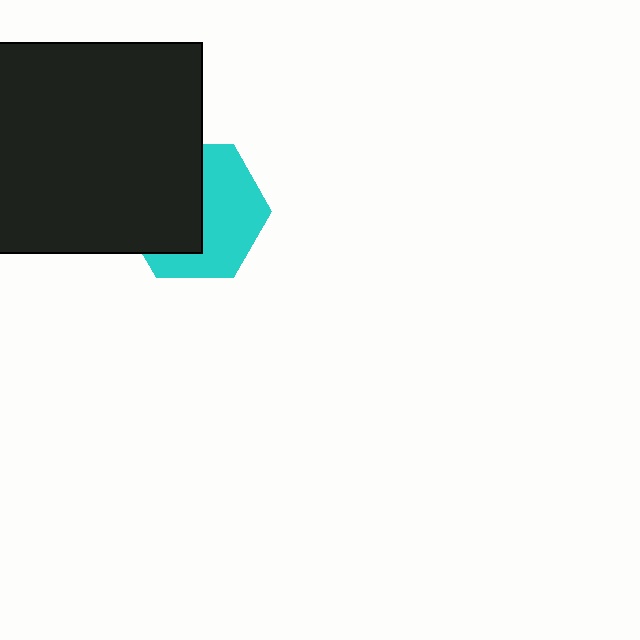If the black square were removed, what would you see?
You would see the complete cyan hexagon.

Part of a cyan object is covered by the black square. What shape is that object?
It is a hexagon.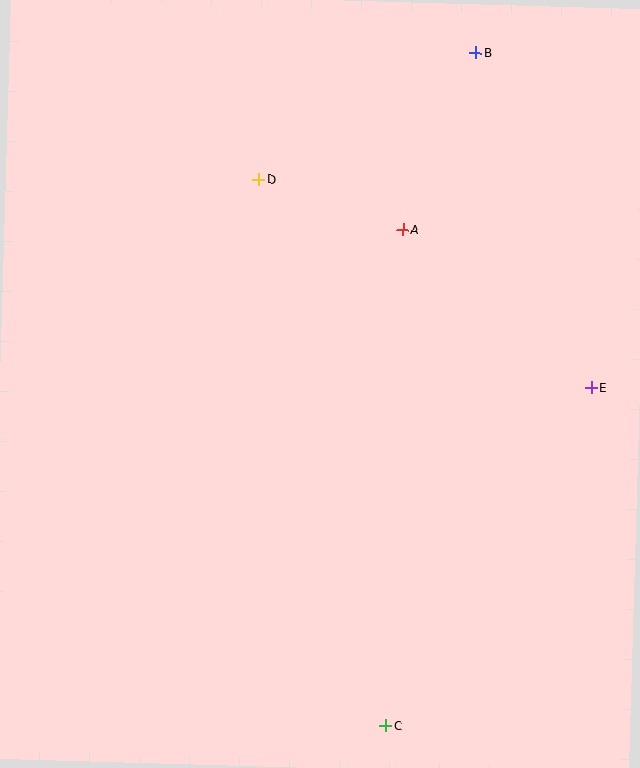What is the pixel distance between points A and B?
The distance between A and B is 192 pixels.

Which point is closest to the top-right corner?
Point B is closest to the top-right corner.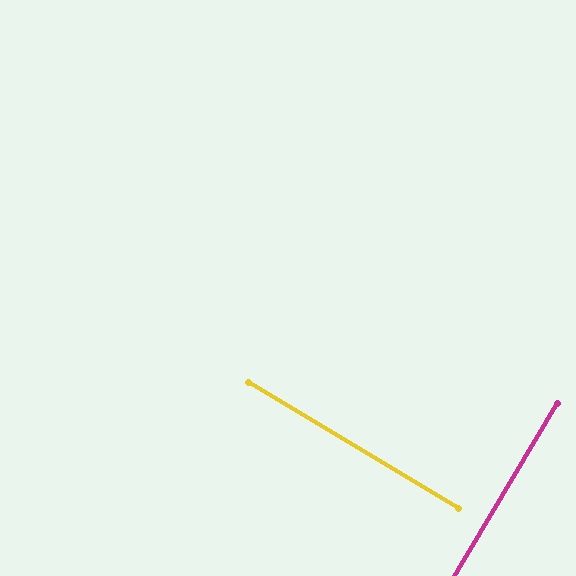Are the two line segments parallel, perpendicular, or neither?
Perpendicular — they meet at approximately 90°.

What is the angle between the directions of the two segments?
Approximately 90 degrees.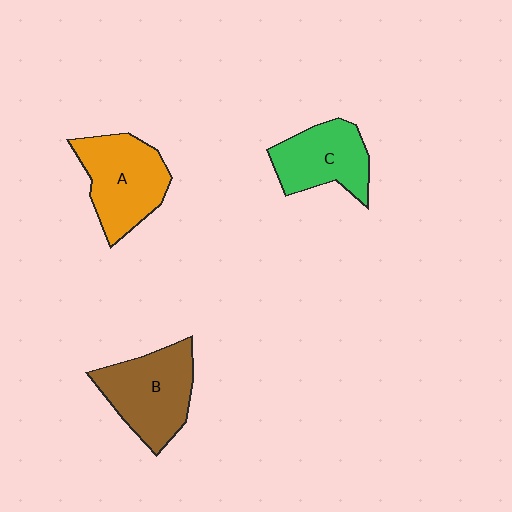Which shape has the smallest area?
Shape C (green).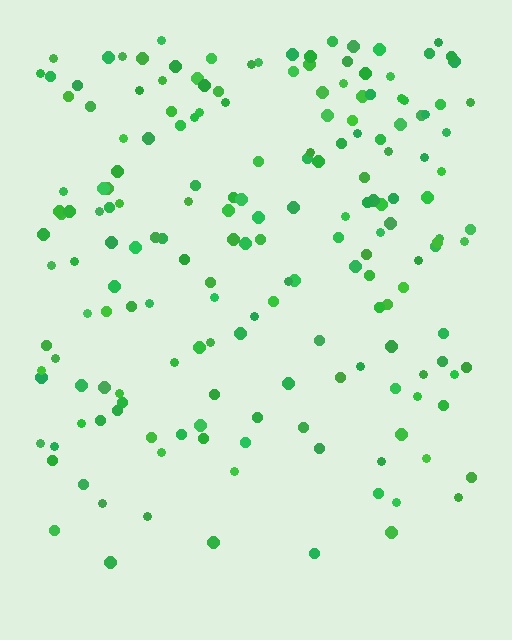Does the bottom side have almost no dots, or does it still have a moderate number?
Still a moderate number, just noticeably fewer than the top.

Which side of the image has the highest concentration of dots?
The top.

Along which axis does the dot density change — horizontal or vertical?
Vertical.